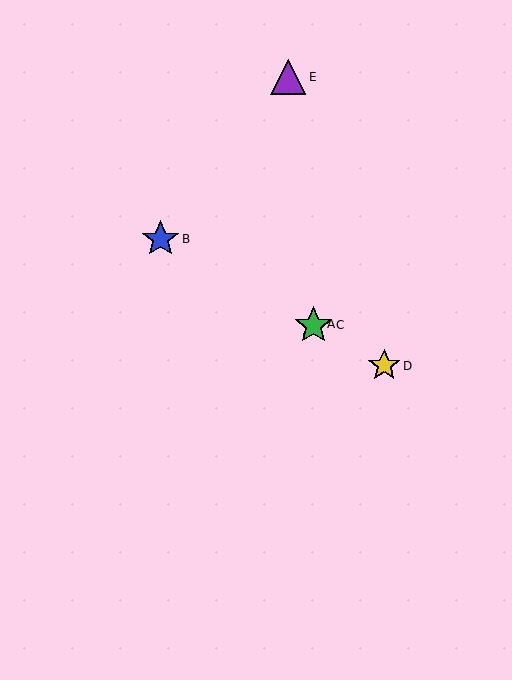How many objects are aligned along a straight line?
4 objects (A, B, C, D) are aligned along a straight line.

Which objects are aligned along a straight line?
Objects A, B, C, D are aligned along a straight line.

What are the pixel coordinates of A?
Object A is at (311, 324).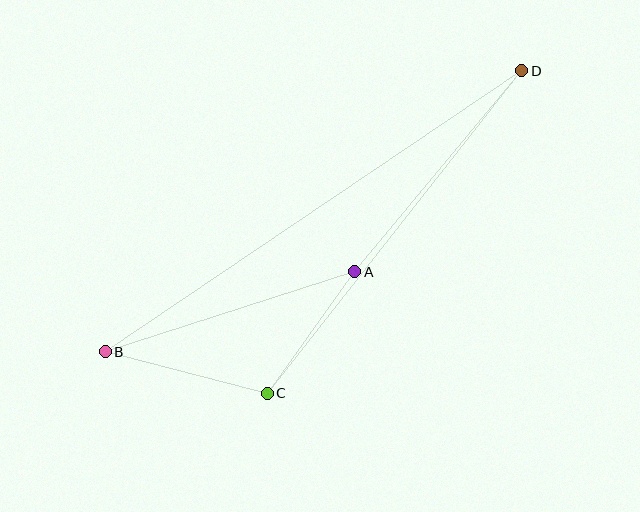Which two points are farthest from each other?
Points B and D are farthest from each other.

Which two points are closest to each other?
Points A and C are closest to each other.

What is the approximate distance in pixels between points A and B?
The distance between A and B is approximately 262 pixels.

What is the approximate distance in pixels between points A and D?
The distance between A and D is approximately 261 pixels.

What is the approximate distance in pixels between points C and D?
The distance between C and D is approximately 411 pixels.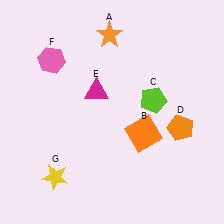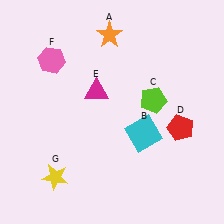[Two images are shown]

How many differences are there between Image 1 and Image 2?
There are 2 differences between the two images.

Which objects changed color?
B changed from orange to cyan. D changed from orange to red.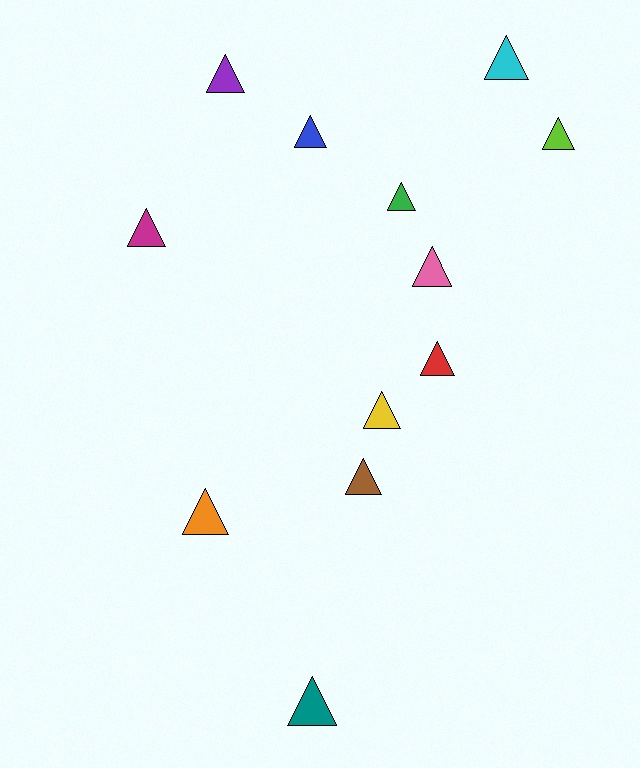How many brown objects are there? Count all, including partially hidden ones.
There is 1 brown object.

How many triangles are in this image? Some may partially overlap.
There are 12 triangles.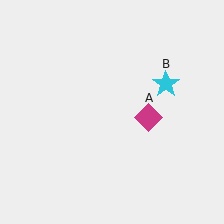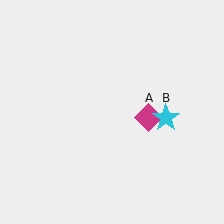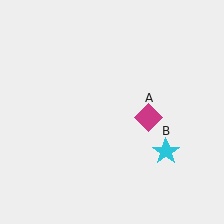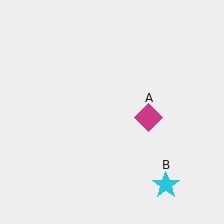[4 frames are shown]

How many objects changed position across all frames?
1 object changed position: cyan star (object B).